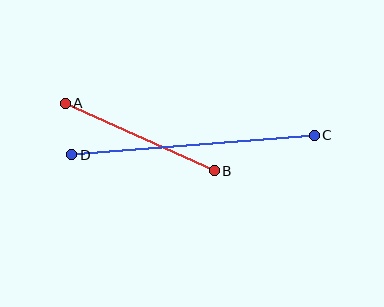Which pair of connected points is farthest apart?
Points C and D are farthest apart.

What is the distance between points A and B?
The distance is approximately 163 pixels.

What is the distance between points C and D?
The distance is approximately 243 pixels.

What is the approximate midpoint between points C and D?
The midpoint is at approximately (193, 145) pixels.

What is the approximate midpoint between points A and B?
The midpoint is at approximately (140, 137) pixels.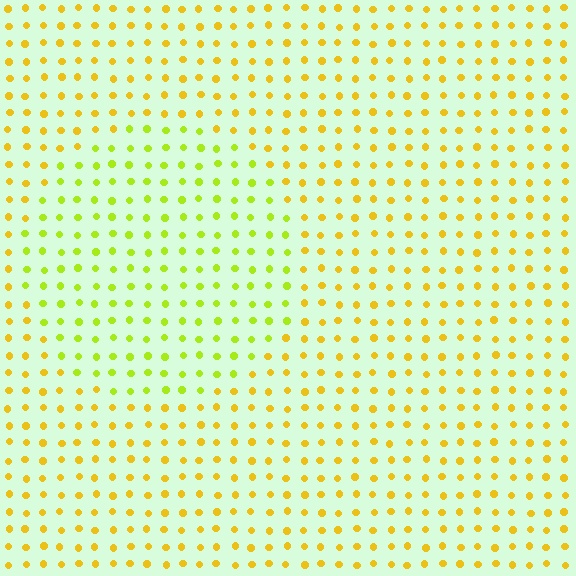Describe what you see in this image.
The image is filled with small yellow elements in a uniform arrangement. A circle-shaped region is visible where the elements are tinted to a slightly different hue, forming a subtle color boundary.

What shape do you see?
I see a circle.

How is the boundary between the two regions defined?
The boundary is defined purely by a slight shift in hue (about 32 degrees). Spacing, size, and orientation are identical on both sides.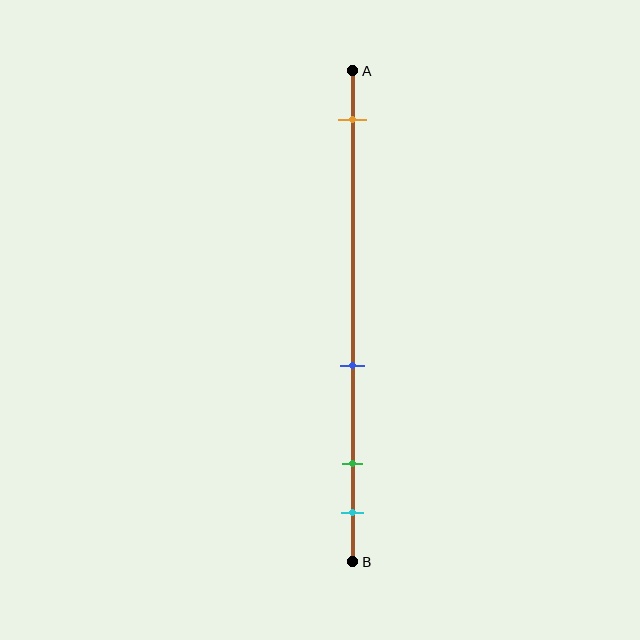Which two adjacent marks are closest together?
The green and cyan marks are the closest adjacent pair.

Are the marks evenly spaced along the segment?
No, the marks are not evenly spaced.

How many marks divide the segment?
There are 4 marks dividing the segment.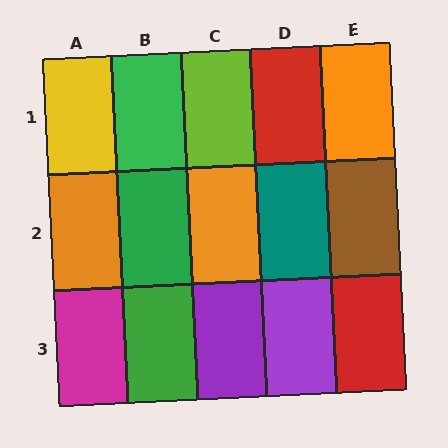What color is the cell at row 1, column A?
Yellow.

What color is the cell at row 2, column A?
Orange.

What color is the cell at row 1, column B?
Green.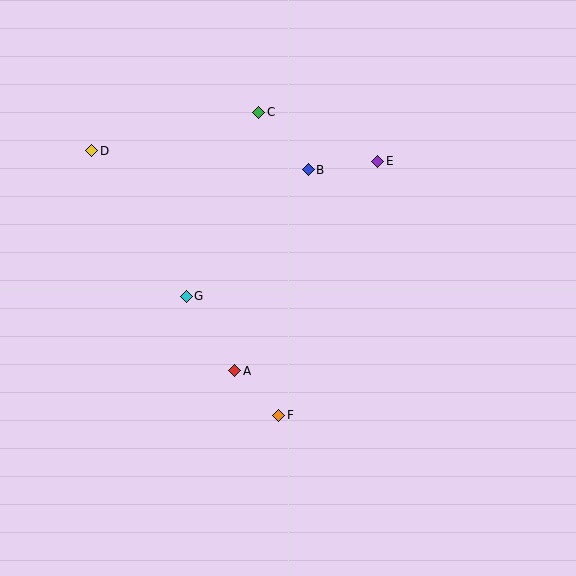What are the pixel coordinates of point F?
Point F is at (279, 415).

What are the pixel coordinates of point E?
Point E is at (378, 161).